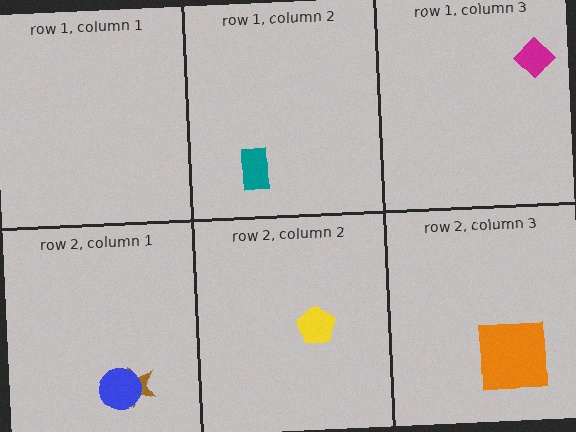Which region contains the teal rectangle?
The row 1, column 2 region.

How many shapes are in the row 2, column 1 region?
2.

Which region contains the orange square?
The row 2, column 3 region.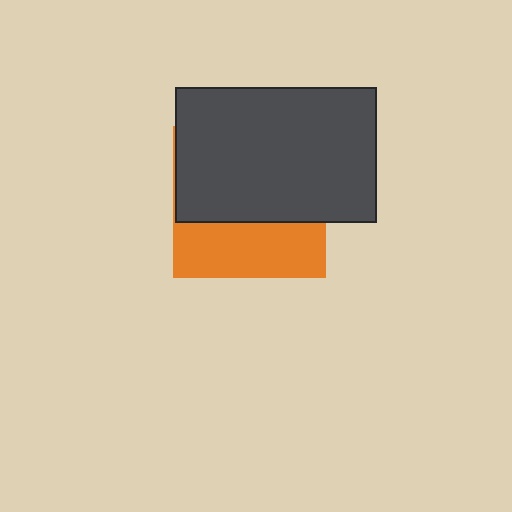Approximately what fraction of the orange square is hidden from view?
Roughly 64% of the orange square is hidden behind the dark gray rectangle.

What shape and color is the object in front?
The object in front is a dark gray rectangle.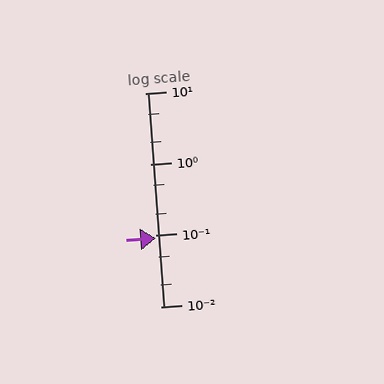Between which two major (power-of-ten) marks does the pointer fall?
The pointer is between 0.01 and 0.1.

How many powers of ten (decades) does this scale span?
The scale spans 3 decades, from 0.01 to 10.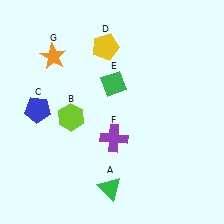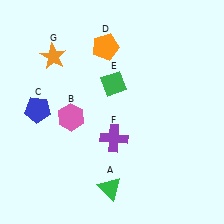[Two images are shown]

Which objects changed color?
B changed from lime to pink. D changed from yellow to orange.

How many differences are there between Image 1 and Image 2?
There are 2 differences between the two images.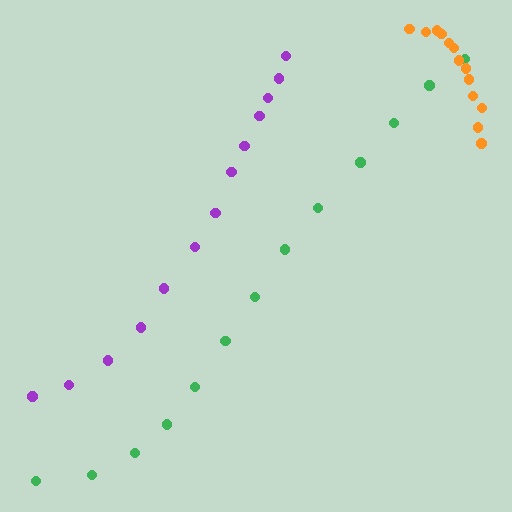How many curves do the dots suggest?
There are 3 distinct paths.